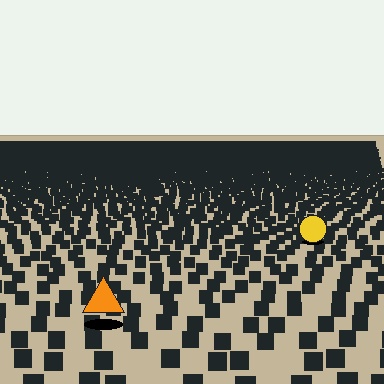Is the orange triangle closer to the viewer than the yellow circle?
Yes. The orange triangle is closer — you can tell from the texture gradient: the ground texture is coarser near it.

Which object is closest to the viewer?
The orange triangle is closest. The texture marks near it are larger and more spread out.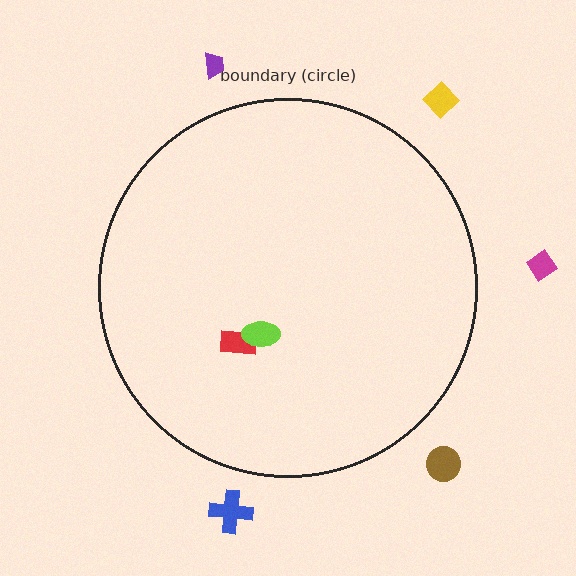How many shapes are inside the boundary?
2 inside, 5 outside.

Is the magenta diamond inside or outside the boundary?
Outside.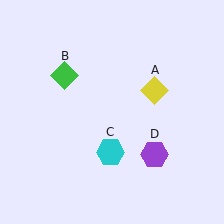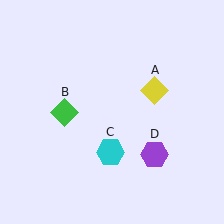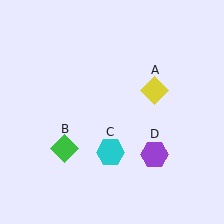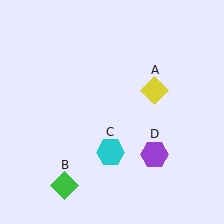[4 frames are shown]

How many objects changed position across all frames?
1 object changed position: green diamond (object B).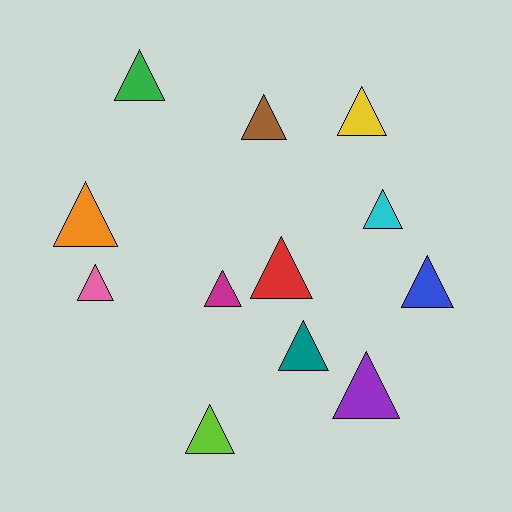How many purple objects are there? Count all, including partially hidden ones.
There is 1 purple object.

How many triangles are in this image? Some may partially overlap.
There are 12 triangles.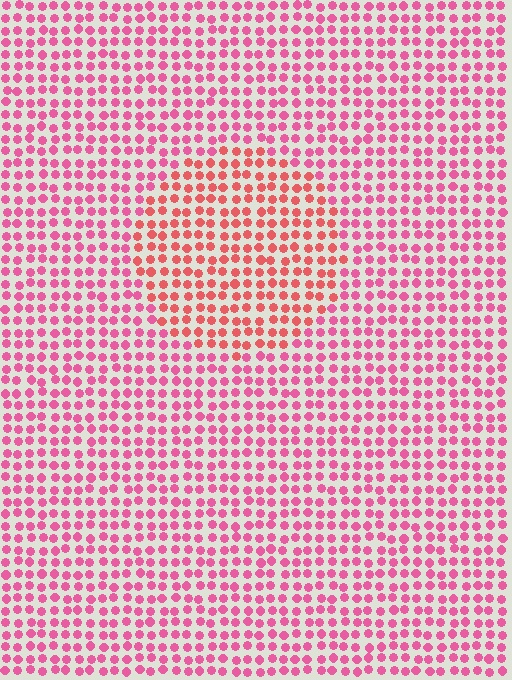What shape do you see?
I see a circle.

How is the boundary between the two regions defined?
The boundary is defined purely by a slight shift in hue (about 26 degrees). Spacing, size, and orientation are identical on both sides.